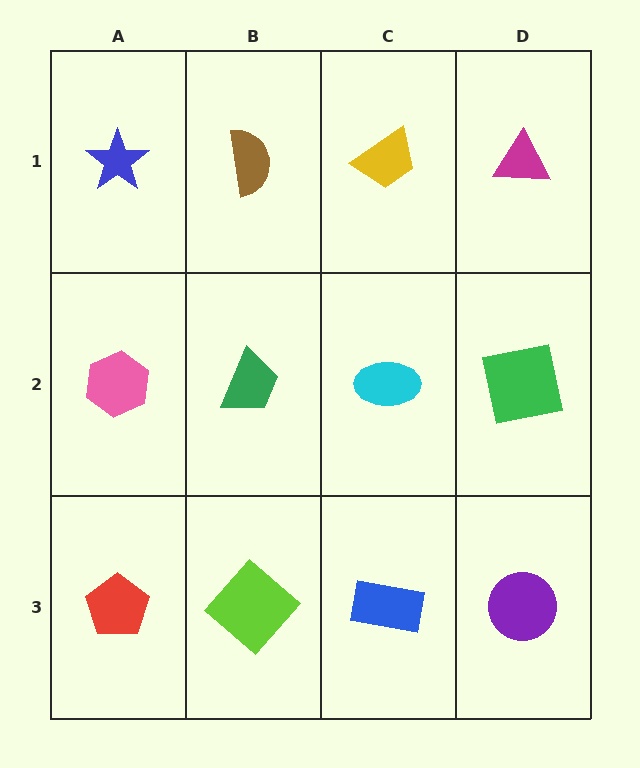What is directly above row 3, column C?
A cyan ellipse.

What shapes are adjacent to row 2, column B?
A brown semicircle (row 1, column B), a lime diamond (row 3, column B), a pink hexagon (row 2, column A), a cyan ellipse (row 2, column C).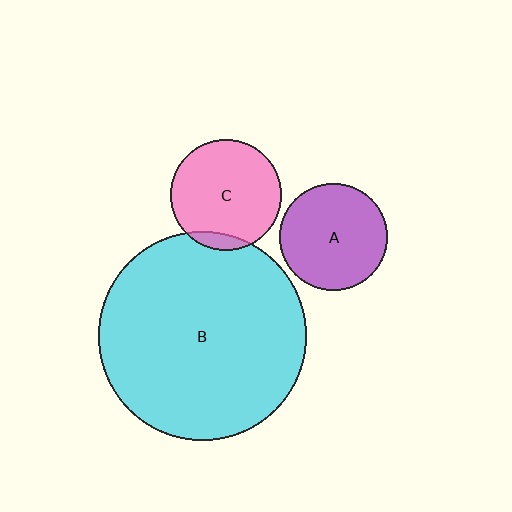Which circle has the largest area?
Circle B (cyan).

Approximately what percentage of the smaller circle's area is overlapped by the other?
Approximately 10%.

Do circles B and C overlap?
Yes.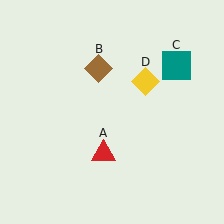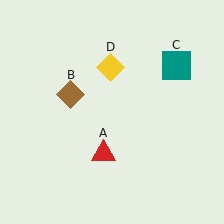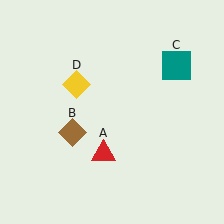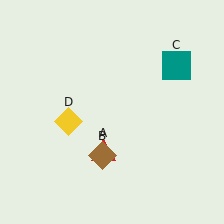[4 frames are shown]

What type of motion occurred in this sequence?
The brown diamond (object B), yellow diamond (object D) rotated counterclockwise around the center of the scene.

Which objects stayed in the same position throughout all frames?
Red triangle (object A) and teal square (object C) remained stationary.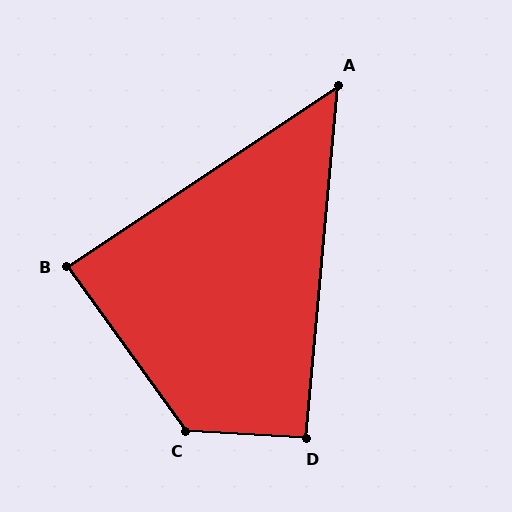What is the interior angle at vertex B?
Approximately 88 degrees (approximately right).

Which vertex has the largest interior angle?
C, at approximately 129 degrees.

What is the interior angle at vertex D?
Approximately 92 degrees (approximately right).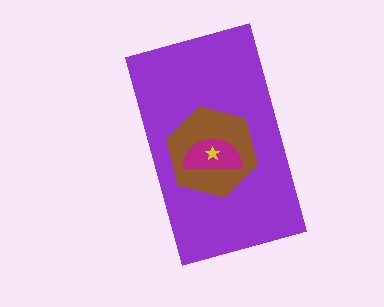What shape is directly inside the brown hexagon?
The magenta semicircle.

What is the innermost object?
The yellow star.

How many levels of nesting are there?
4.